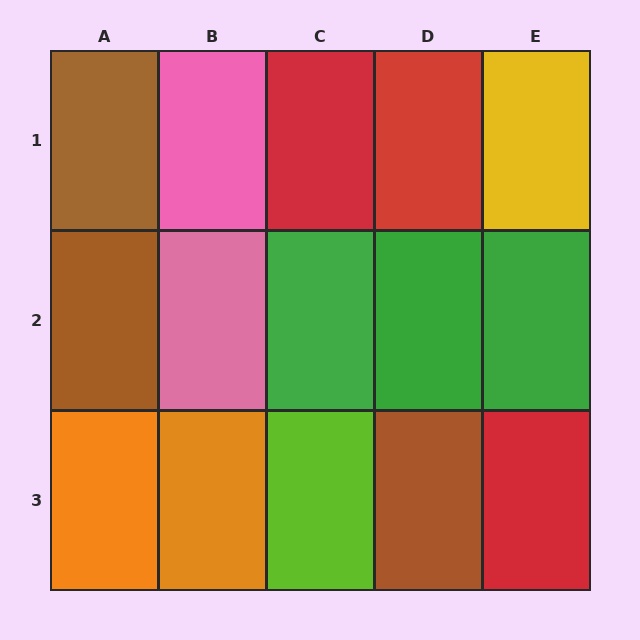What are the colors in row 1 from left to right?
Brown, pink, red, red, yellow.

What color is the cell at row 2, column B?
Pink.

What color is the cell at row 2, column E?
Green.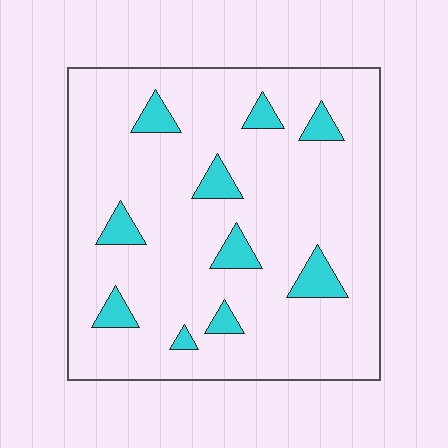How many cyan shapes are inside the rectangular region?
10.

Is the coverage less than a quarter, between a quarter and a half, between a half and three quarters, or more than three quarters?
Less than a quarter.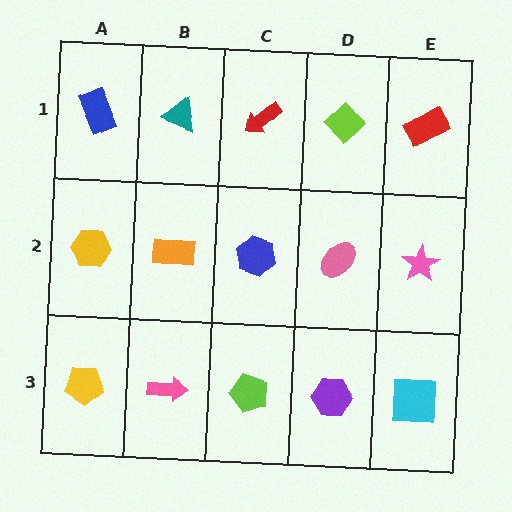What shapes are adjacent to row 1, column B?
An orange rectangle (row 2, column B), a blue rectangle (row 1, column A), a red arrow (row 1, column C).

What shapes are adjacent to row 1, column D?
A pink ellipse (row 2, column D), a red arrow (row 1, column C), a red rectangle (row 1, column E).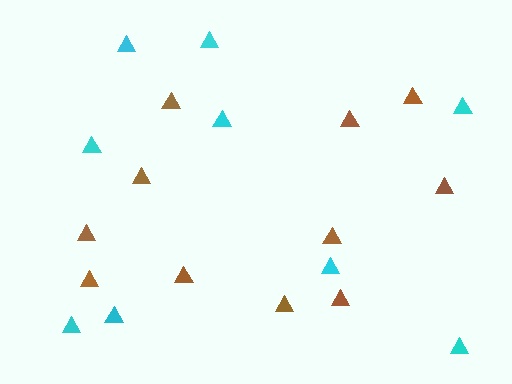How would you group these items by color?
There are 2 groups: one group of brown triangles (11) and one group of cyan triangles (9).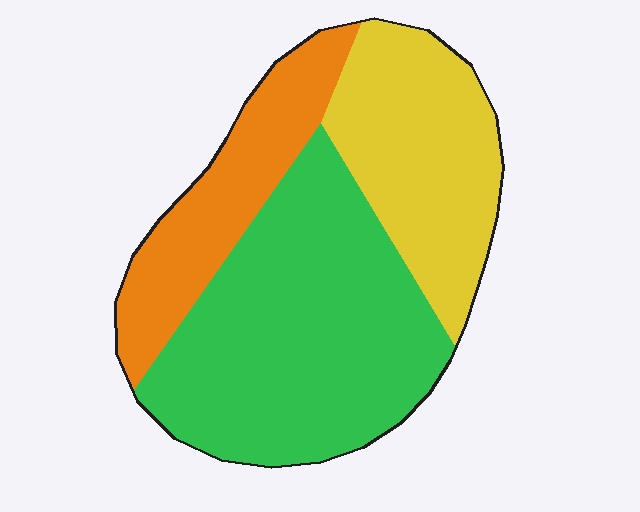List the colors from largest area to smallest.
From largest to smallest: green, yellow, orange.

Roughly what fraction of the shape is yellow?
Yellow covers about 30% of the shape.